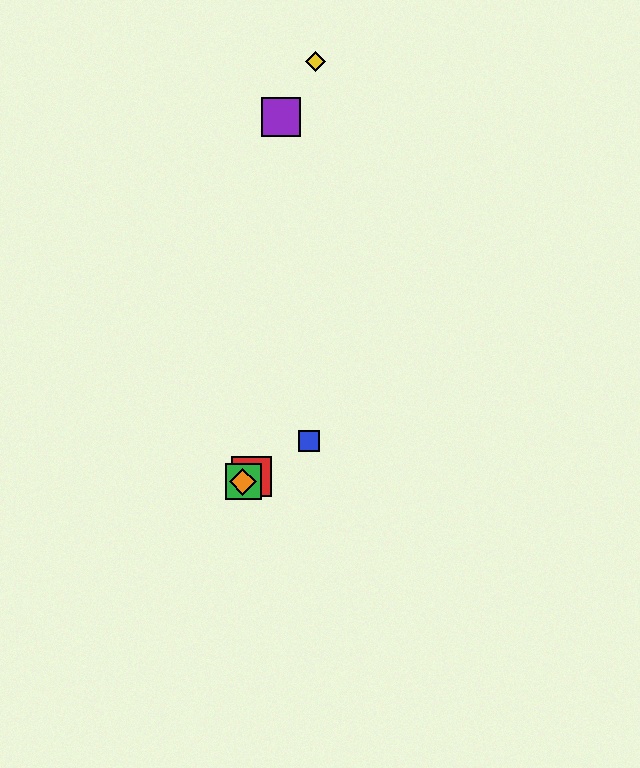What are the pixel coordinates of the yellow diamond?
The yellow diamond is at (315, 62).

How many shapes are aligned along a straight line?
4 shapes (the red square, the blue square, the green square, the orange diamond) are aligned along a straight line.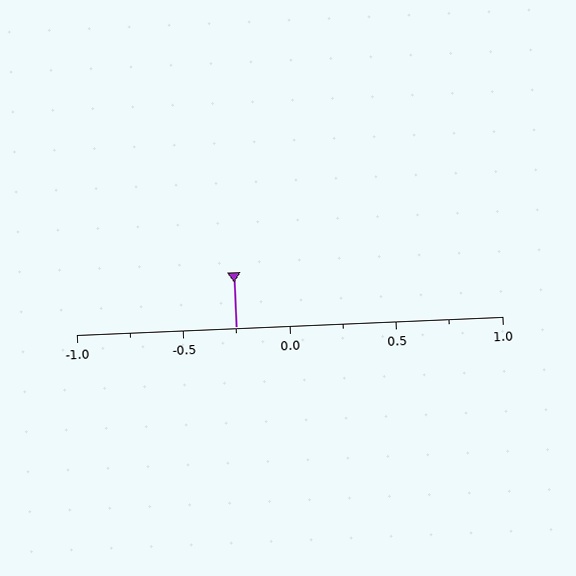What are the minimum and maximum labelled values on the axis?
The axis runs from -1.0 to 1.0.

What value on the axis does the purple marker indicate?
The marker indicates approximately -0.25.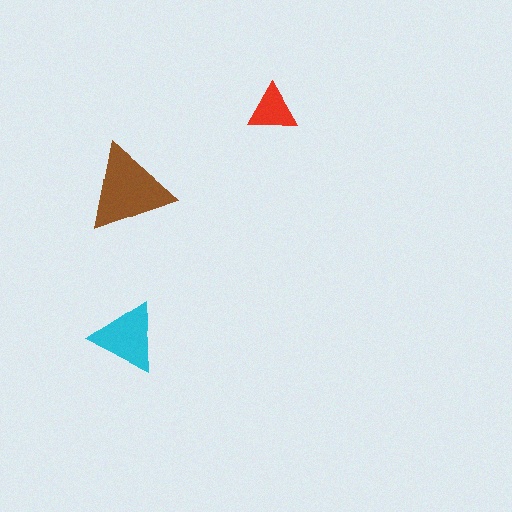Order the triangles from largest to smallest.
the brown one, the cyan one, the red one.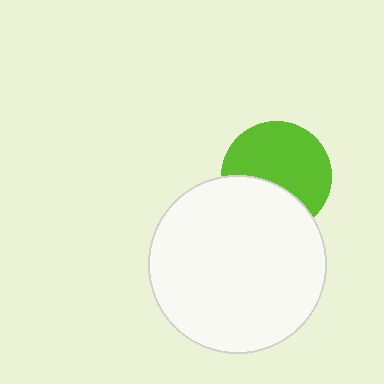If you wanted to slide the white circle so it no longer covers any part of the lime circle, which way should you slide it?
Slide it down — that is the most direct way to separate the two shapes.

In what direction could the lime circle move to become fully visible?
The lime circle could move up. That would shift it out from behind the white circle entirely.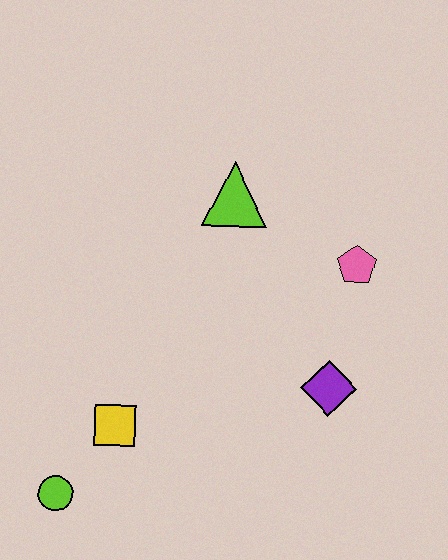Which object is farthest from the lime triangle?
The lime circle is farthest from the lime triangle.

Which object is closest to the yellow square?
The lime circle is closest to the yellow square.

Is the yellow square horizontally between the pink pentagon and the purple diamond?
No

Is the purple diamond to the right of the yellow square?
Yes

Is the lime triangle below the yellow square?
No